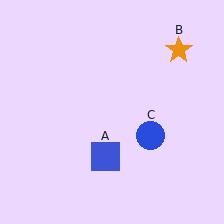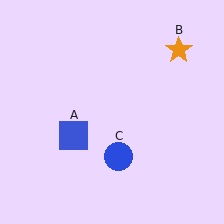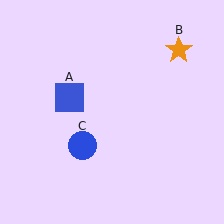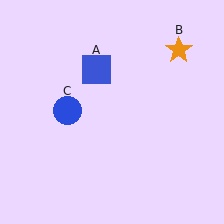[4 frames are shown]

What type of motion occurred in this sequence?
The blue square (object A), blue circle (object C) rotated clockwise around the center of the scene.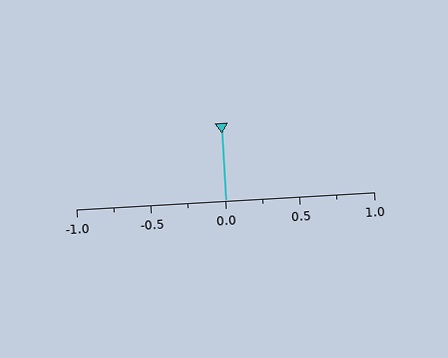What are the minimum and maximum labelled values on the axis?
The axis runs from -1.0 to 1.0.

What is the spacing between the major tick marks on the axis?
The major ticks are spaced 0.5 apart.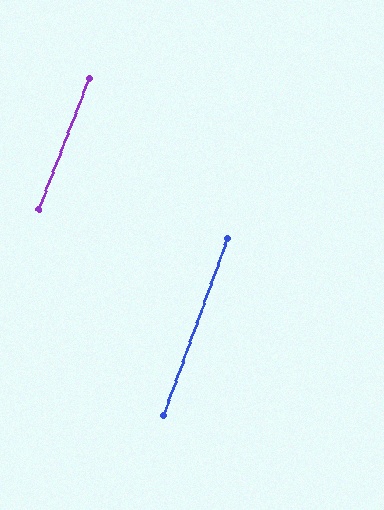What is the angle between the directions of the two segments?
Approximately 1 degree.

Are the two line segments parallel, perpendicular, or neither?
Parallel — their directions differ by only 1.4°.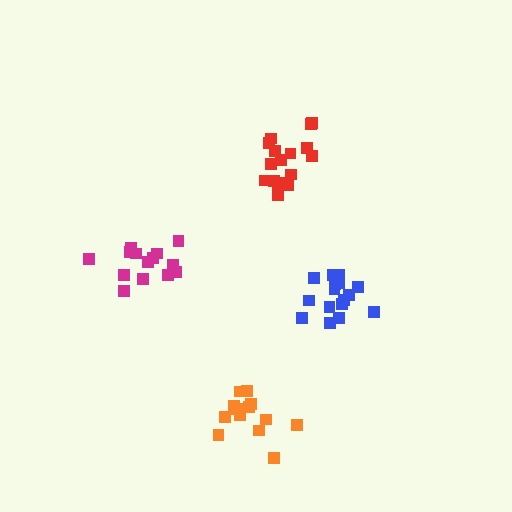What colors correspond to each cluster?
The clusters are colored: red, magenta, orange, blue.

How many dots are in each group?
Group 1: 17 dots, Group 2: 14 dots, Group 3: 13 dots, Group 4: 16 dots (60 total).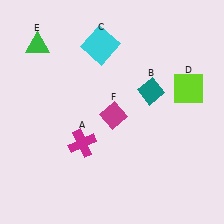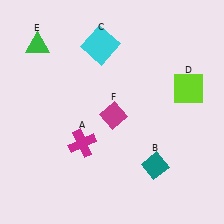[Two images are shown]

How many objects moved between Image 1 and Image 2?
1 object moved between the two images.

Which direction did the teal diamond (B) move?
The teal diamond (B) moved down.